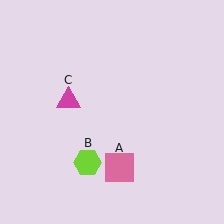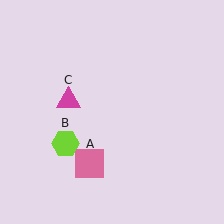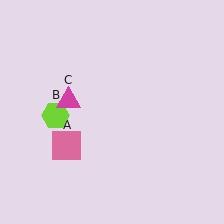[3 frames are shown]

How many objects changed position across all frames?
2 objects changed position: pink square (object A), lime hexagon (object B).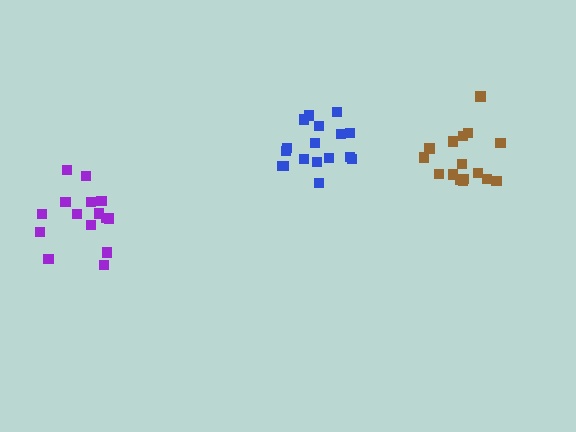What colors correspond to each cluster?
The clusters are colored: brown, blue, purple.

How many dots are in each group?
Group 1: 16 dots, Group 2: 17 dots, Group 3: 15 dots (48 total).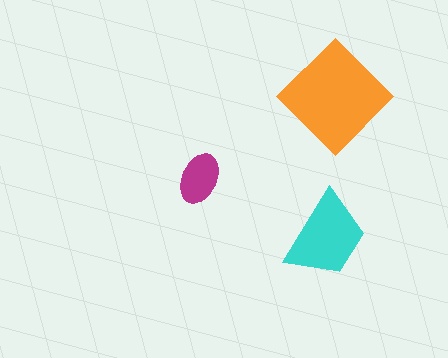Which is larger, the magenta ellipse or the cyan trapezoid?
The cyan trapezoid.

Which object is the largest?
The orange diamond.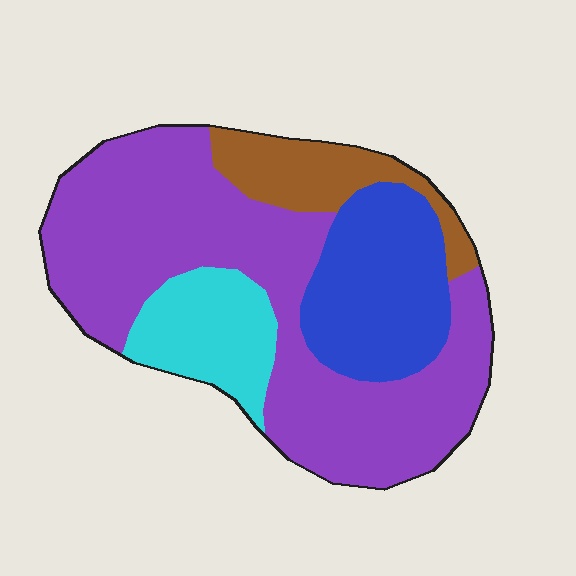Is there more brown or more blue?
Blue.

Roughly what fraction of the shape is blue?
Blue covers about 20% of the shape.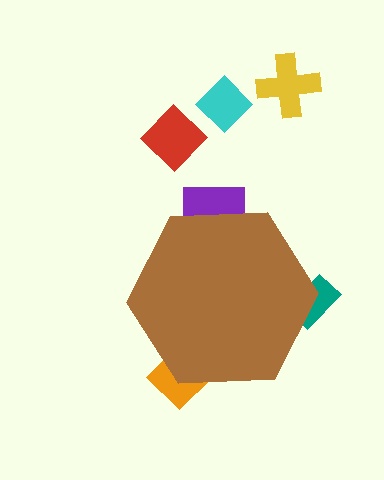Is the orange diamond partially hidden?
Yes, the orange diamond is partially hidden behind the brown hexagon.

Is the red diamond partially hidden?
No, the red diamond is fully visible.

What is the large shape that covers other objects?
A brown hexagon.